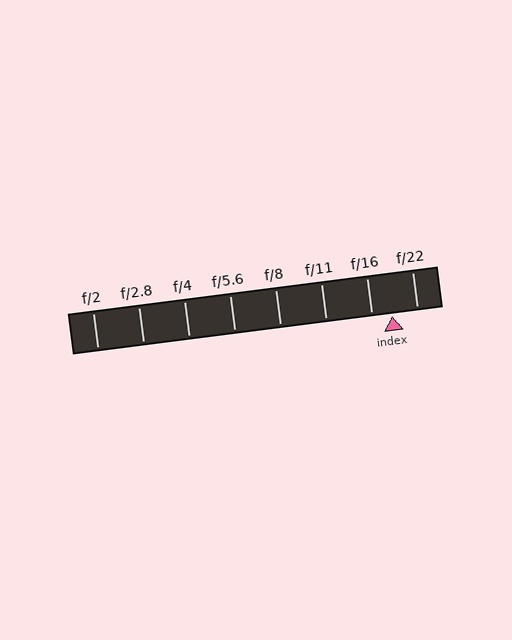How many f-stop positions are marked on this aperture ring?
There are 8 f-stop positions marked.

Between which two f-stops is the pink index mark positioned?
The index mark is between f/16 and f/22.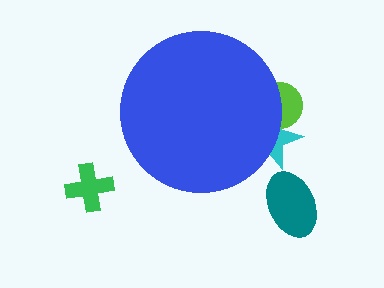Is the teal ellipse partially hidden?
No, the teal ellipse is fully visible.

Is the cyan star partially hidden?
Yes, the cyan star is partially hidden behind the blue circle.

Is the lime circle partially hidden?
Yes, the lime circle is partially hidden behind the blue circle.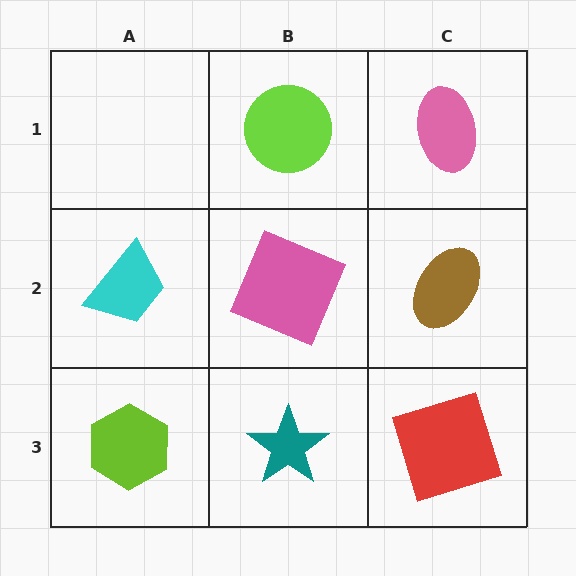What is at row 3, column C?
A red square.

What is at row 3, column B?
A teal star.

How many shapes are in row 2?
3 shapes.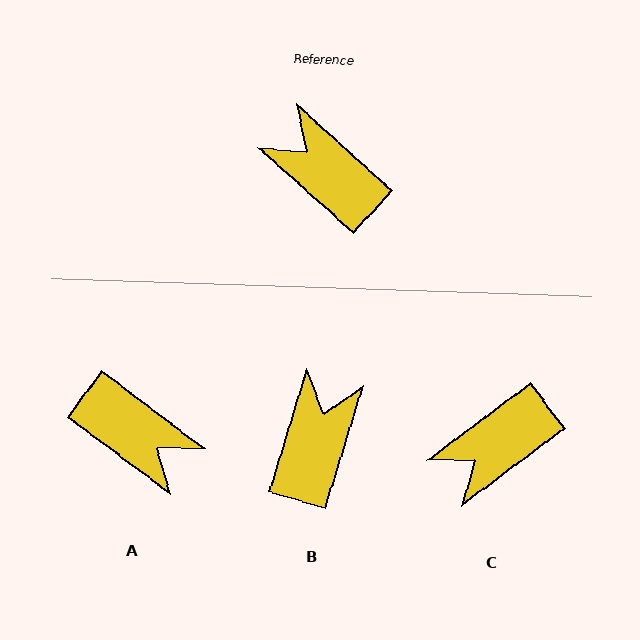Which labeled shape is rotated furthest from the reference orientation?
A, about 175 degrees away.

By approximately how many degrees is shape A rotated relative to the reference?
Approximately 175 degrees clockwise.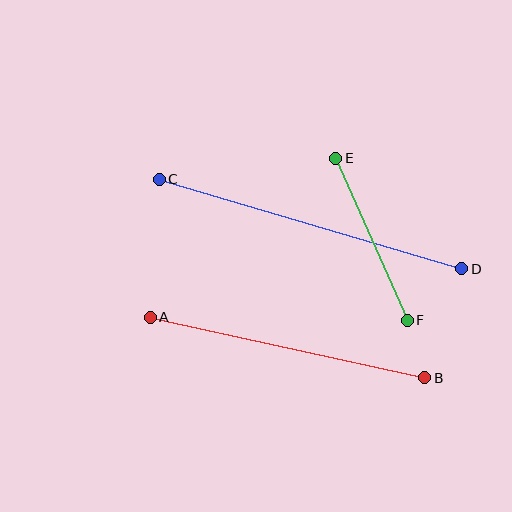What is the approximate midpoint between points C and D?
The midpoint is at approximately (311, 224) pixels.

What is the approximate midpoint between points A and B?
The midpoint is at approximately (288, 348) pixels.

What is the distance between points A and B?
The distance is approximately 281 pixels.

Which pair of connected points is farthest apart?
Points C and D are farthest apart.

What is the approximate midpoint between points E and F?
The midpoint is at approximately (372, 239) pixels.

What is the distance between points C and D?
The distance is approximately 315 pixels.